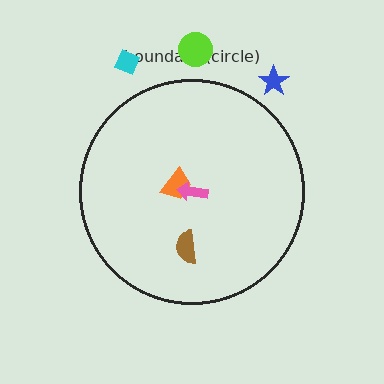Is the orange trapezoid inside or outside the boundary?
Inside.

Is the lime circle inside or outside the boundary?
Outside.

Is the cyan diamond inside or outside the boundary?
Outside.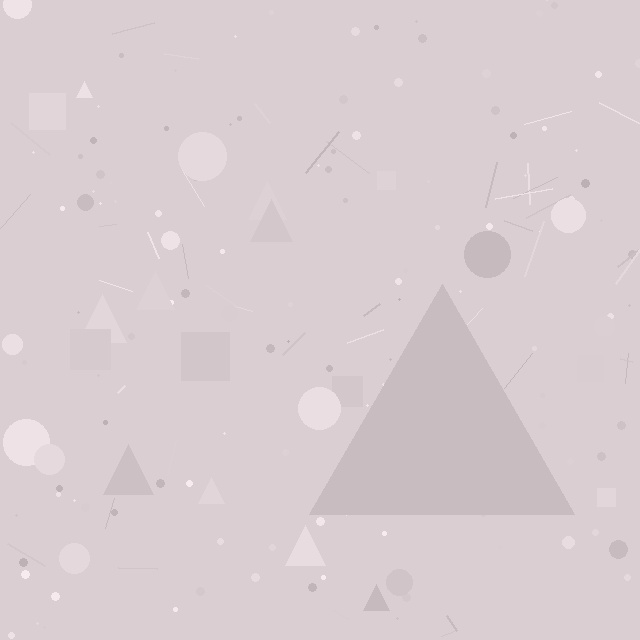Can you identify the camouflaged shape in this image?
The camouflaged shape is a triangle.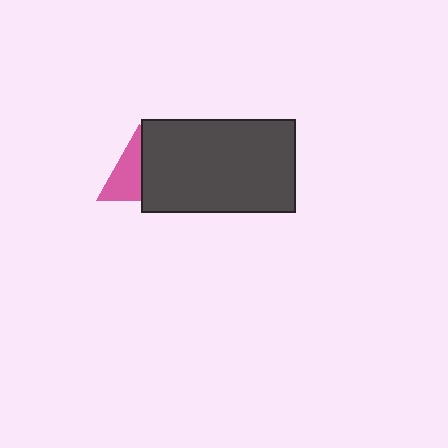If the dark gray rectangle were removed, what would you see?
You would see the complete pink triangle.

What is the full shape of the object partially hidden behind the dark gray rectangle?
The partially hidden object is a pink triangle.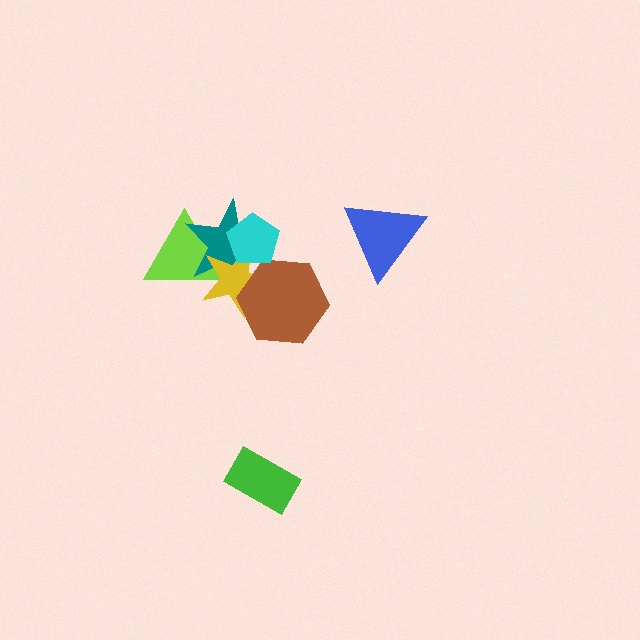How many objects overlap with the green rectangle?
0 objects overlap with the green rectangle.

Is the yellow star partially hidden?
Yes, it is partially covered by another shape.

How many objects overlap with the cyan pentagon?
2 objects overlap with the cyan pentagon.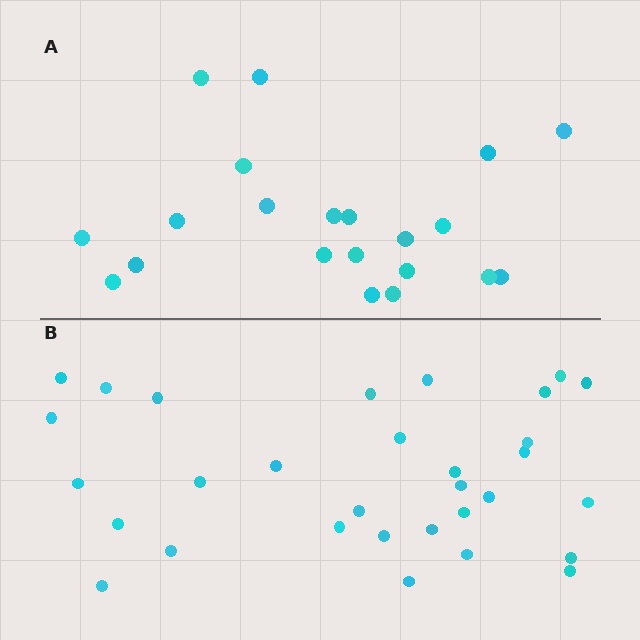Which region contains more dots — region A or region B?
Region B (the bottom region) has more dots.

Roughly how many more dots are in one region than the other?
Region B has roughly 10 or so more dots than region A.